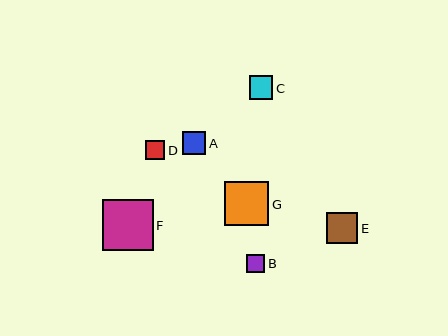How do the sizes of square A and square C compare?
Square A and square C are approximately the same size.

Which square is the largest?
Square F is the largest with a size of approximately 51 pixels.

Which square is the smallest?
Square B is the smallest with a size of approximately 18 pixels.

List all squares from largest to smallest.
From largest to smallest: F, G, E, A, C, D, B.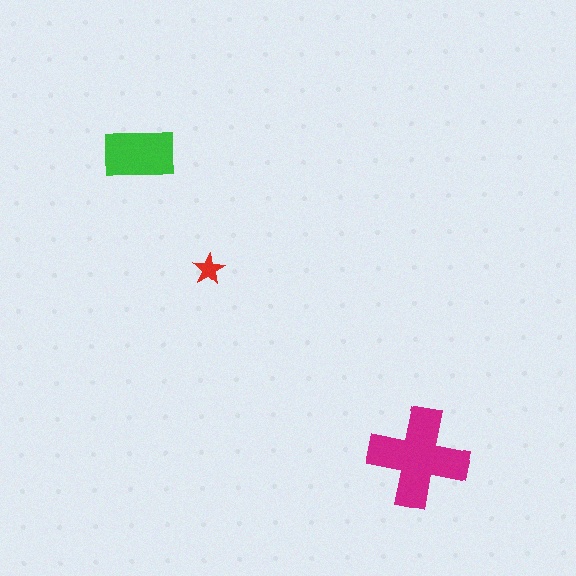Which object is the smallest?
The red star.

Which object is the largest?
The magenta cross.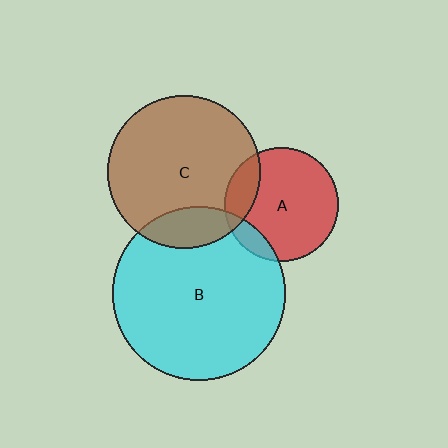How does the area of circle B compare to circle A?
Approximately 2.3 times.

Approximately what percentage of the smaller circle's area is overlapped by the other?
Approximately 10%.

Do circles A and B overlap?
Yes.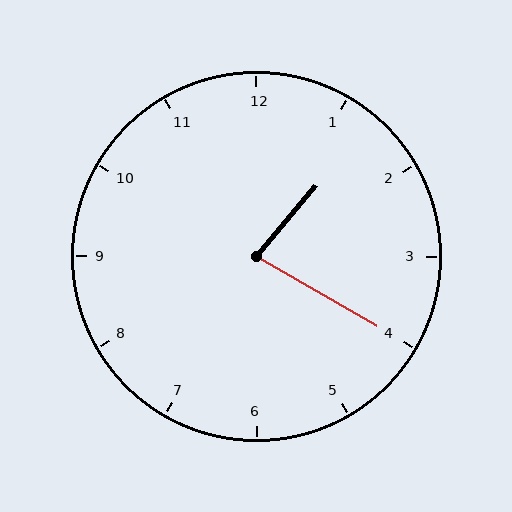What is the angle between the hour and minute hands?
Approximately 80 degrees.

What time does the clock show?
1:20.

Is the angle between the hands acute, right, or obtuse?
It is acute.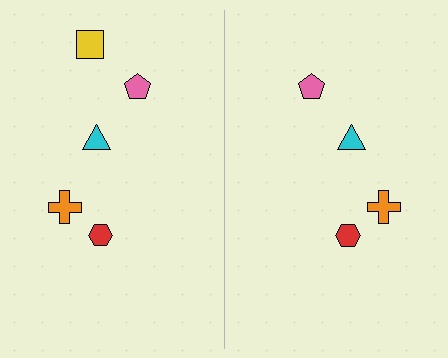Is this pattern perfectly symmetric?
No, the pattern is not perfectly symmetric. A yellow square is missing from the right side.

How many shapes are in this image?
There are 9 shapes in this image.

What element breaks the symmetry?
A yellow square is missing from the right side.